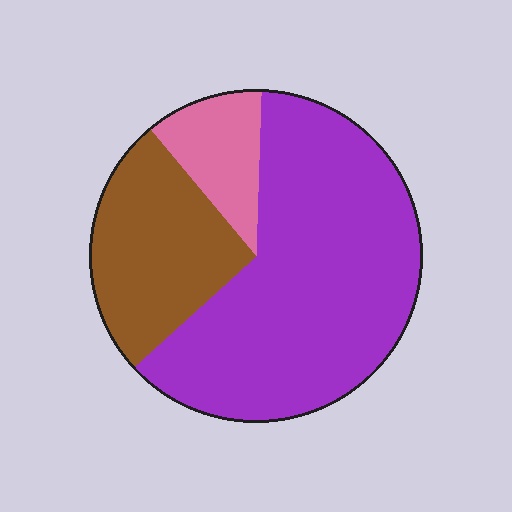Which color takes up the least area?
Pink, at roughly 10%.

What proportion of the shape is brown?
Brown takes up about one quarter (1/4) of the shape.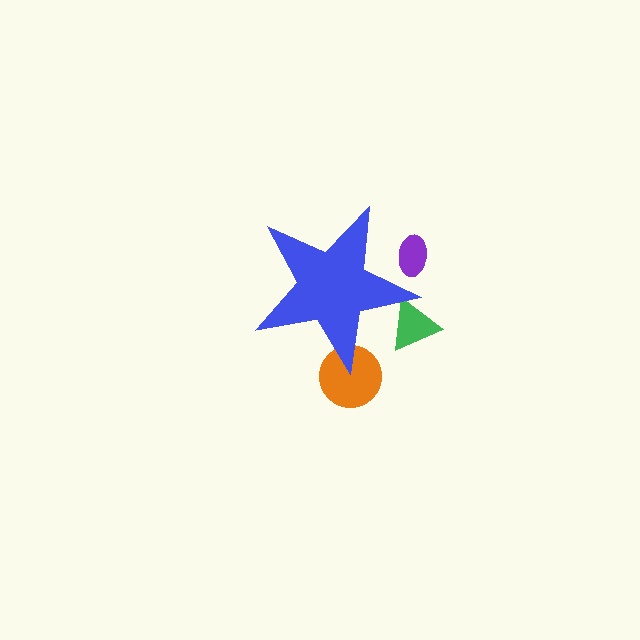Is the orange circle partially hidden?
Yes, the orange circle is partially hidden behind the blue star.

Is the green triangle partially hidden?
Yes, the green triangle is partially hidden behind the blue star.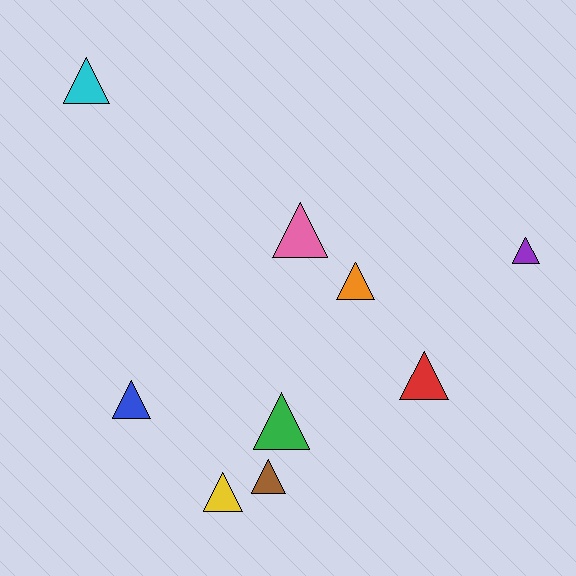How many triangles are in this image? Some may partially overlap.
There are 9 triangles.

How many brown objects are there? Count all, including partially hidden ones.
There is 1 brown object.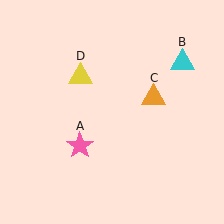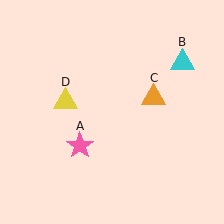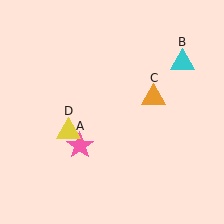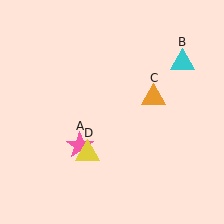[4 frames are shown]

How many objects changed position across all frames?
1 object changed position: yellow triangle (object D).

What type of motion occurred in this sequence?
The yellow triangle (object D) rotated counterclockwise around the center of the scene.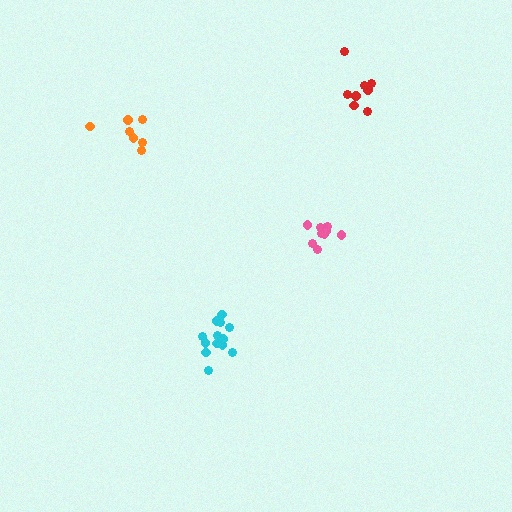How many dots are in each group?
Group 1: 9 dots, Group 2: 13 dots, Group 3: 8 dots, Group 4: 7 dots (37 total).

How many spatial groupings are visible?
There are 4 spatial groupings.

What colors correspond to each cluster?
The clusters are colored: pink, cyan, red, orange.